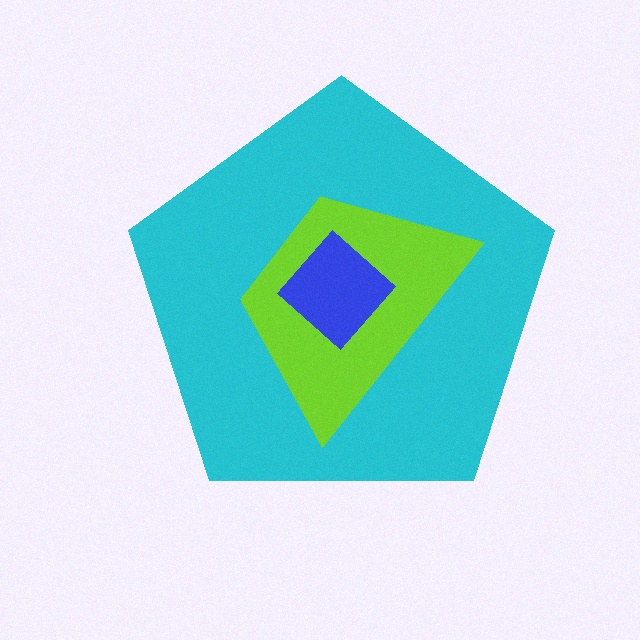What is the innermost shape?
The blue diamond.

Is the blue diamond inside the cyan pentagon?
Yes.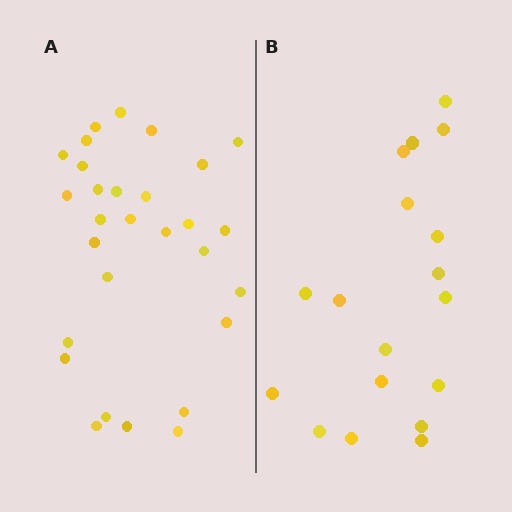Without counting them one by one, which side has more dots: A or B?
Region A (the left region) has more dots.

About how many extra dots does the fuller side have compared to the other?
Region A has roughly 12 or so more dots than region B.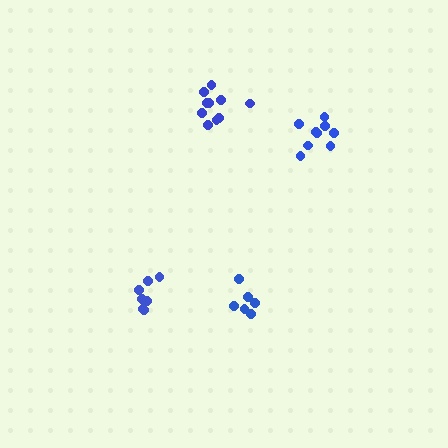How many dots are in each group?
Group 1: 10 dots, Group 2: 7 dots, Group 3: 6 dots, Group 4: 9 dots (32 total).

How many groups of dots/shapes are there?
There are 4 groups.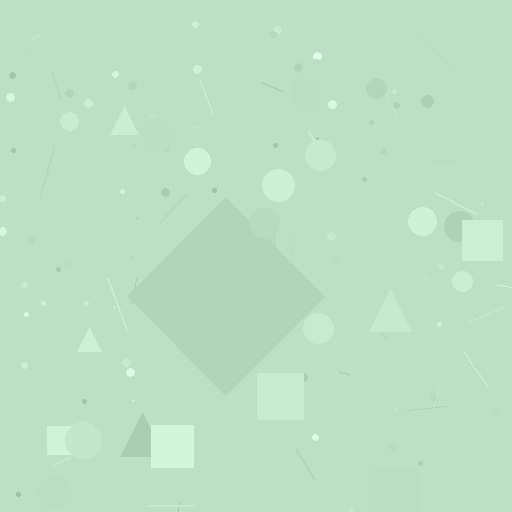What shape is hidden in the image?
A diamond is hidden in the image.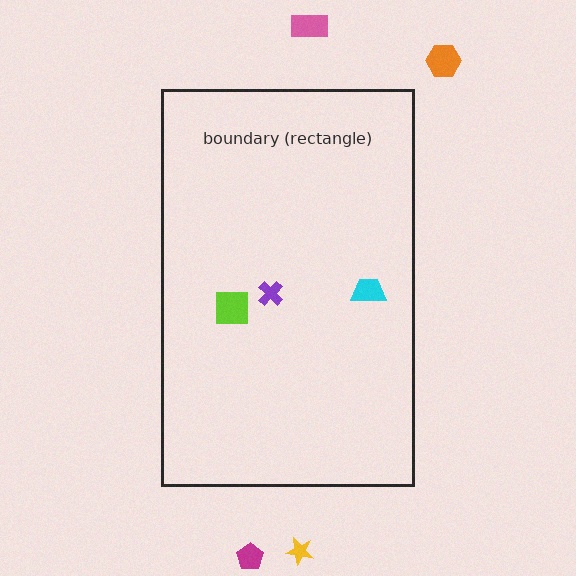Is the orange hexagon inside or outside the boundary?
Outside.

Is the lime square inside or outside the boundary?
Inside.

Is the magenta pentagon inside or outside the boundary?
Outside.